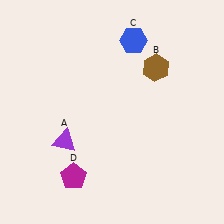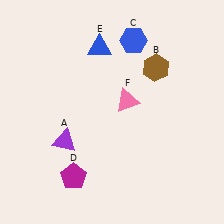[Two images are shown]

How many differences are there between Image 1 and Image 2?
There are 2 differences between the two images.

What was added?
A blue triangle (E), a pink triangle (F) were added in Image 2.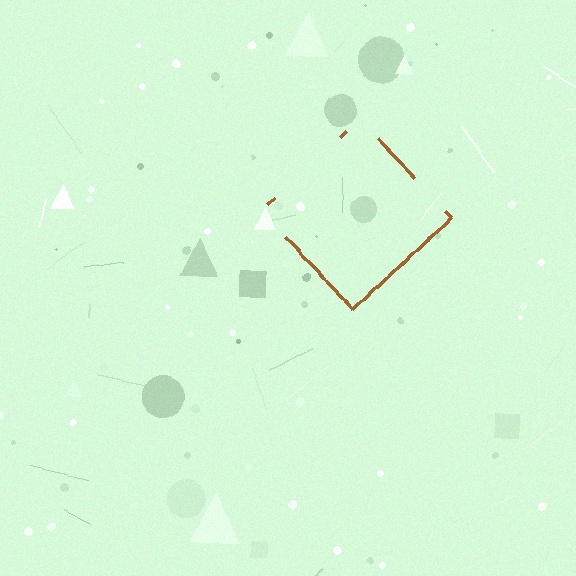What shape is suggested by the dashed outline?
The dashed outline suggests a diamond.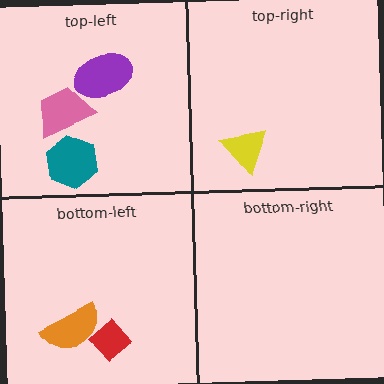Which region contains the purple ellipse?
The top-left region.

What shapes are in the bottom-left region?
The orange semicircle, the red diamond.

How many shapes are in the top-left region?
3.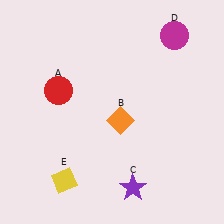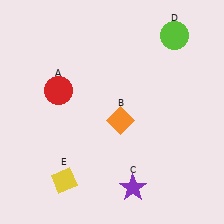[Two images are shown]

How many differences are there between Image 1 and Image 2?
There is 1 difference between the two images.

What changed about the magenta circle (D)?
In Image 1, D is magenta. In Image 2, it changed to lime.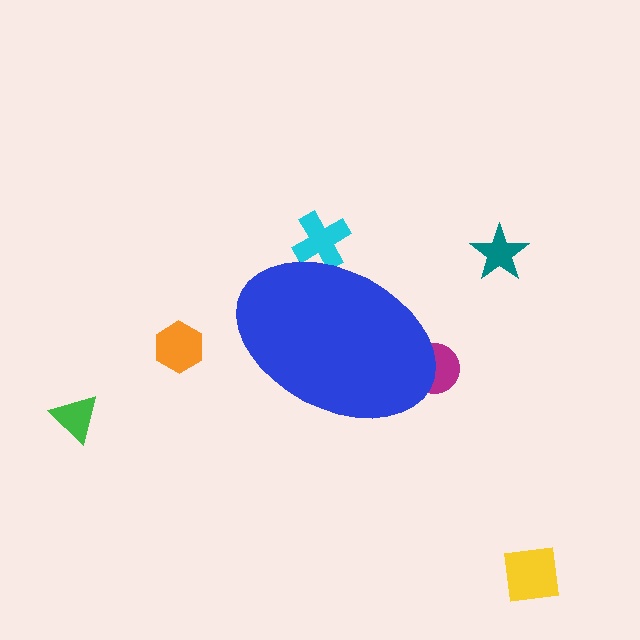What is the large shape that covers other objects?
A blue ellipse.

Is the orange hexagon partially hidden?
No, the orange hexagon is fully visible.